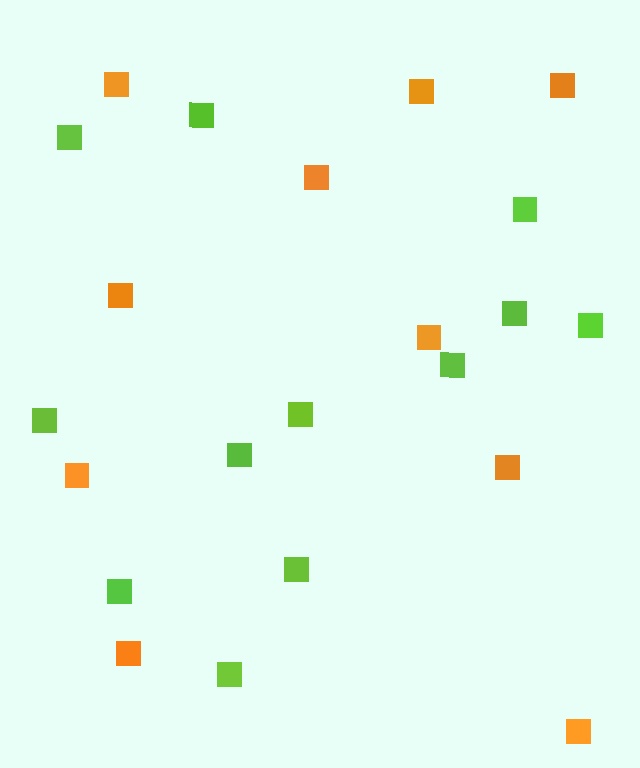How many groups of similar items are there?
There are 2 groups: one group of orange squares (10) and one group of lime squares (12).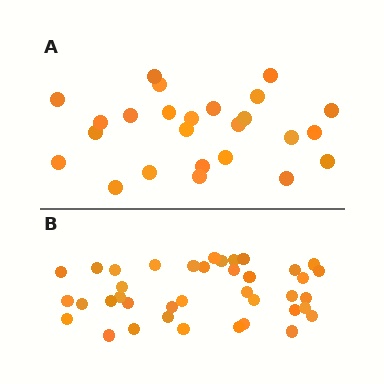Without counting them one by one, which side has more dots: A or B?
Region B (the bottom region) has more dots.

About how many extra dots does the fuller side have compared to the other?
Region B has approximately 15 more dots than region A.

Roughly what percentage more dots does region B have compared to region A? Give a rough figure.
About 55% more.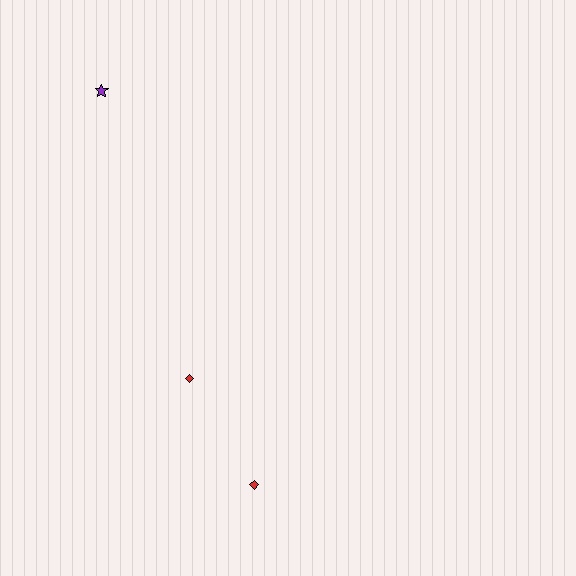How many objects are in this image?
There are 3 objects.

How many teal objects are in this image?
There are no teal objects.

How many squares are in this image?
There are no squares.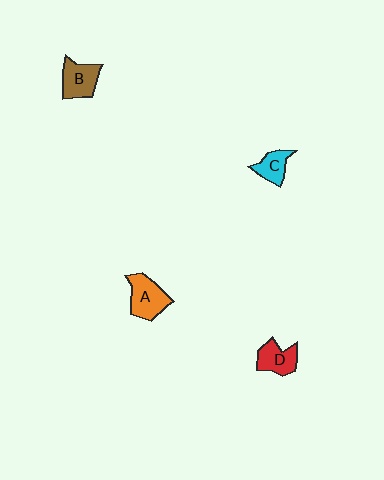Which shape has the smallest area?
Shape C (cyan).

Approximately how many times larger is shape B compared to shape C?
Approximately 1.4 times.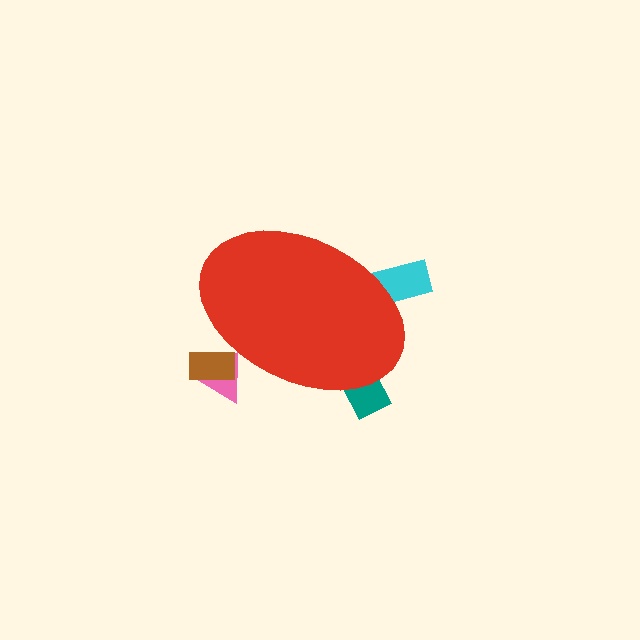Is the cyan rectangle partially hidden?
Yes, the cyan rectangle is partially hidden behind the red ellipse.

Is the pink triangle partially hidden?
Yes, the pink triangle is partially hidden behind the red ellipse.